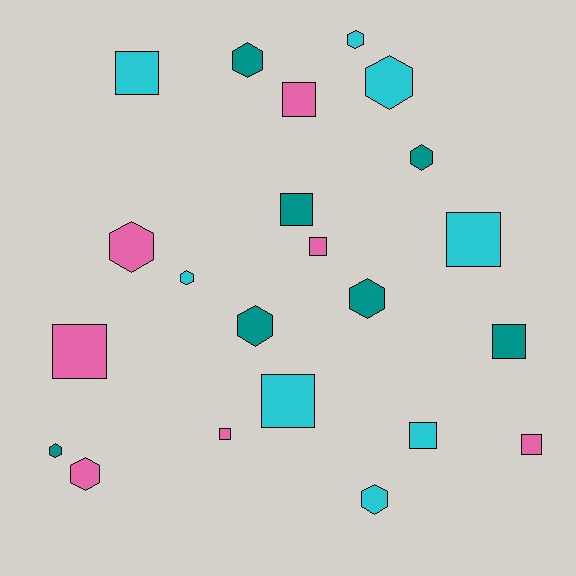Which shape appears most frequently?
Square, with 11 objects.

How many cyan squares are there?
There are 4 cyan squares.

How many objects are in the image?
There are 22 objects.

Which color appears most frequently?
Cyan, with 8 objects.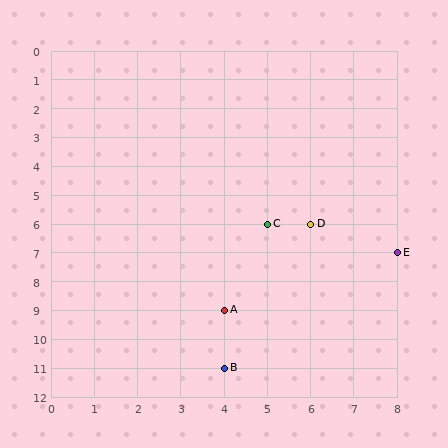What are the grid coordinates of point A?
Point A is at grid coordinates (4, 9).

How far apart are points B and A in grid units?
Points B and A are 2 rows apart.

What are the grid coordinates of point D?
Point D is at grid coordinates (6, 6).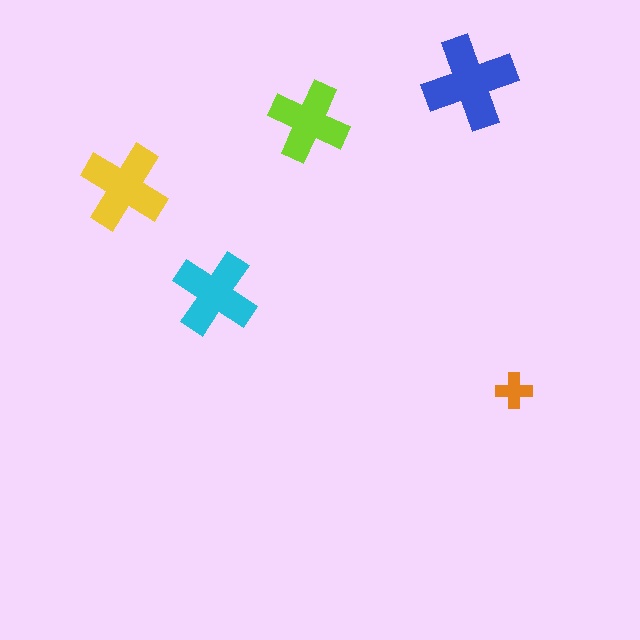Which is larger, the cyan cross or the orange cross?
The cyan one.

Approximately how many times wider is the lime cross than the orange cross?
About 2 times wider.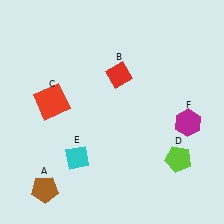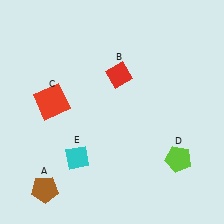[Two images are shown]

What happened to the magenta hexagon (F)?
The magenta hexagon (F) was removed in Image 2. It was in the bottom-right area of Image 1.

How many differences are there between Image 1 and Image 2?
There is 1 difference between the two images.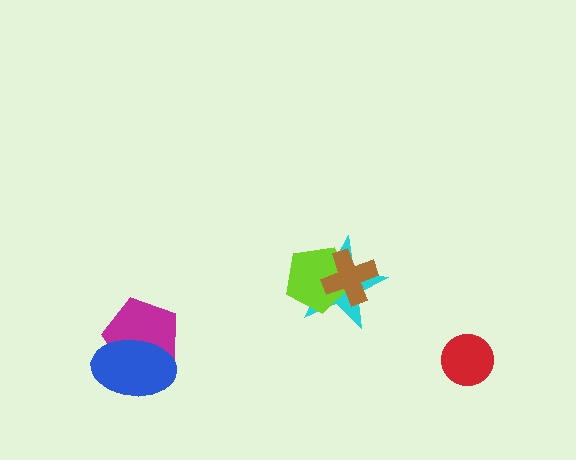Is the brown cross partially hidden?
No, no other shape covers it.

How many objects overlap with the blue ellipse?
1 object overlaps with the blue ellipse.